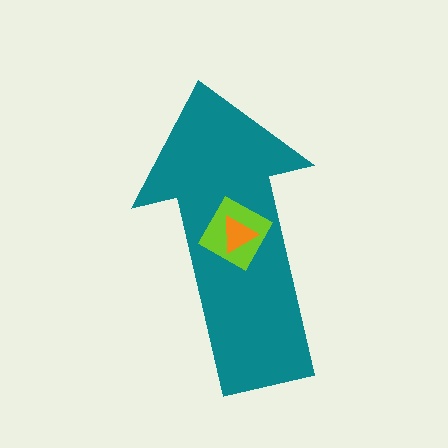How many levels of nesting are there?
3.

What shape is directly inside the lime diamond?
The orange triangle.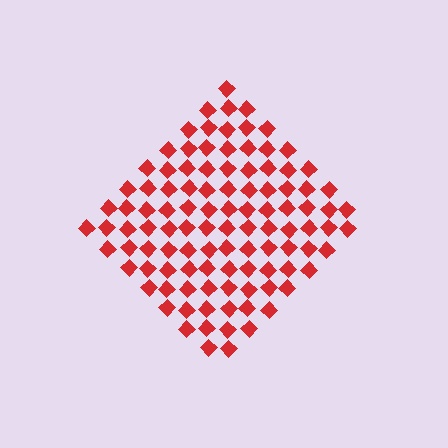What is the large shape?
The large shape is a diamond.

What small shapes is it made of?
It is made of small diamonds.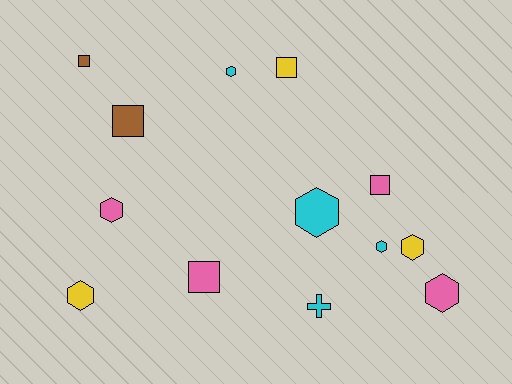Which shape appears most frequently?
Hexagon, with 7 objects.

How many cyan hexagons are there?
There are 3 cyan hexagons.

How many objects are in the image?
There are 13 objects.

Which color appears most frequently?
Pink, with 4 objects.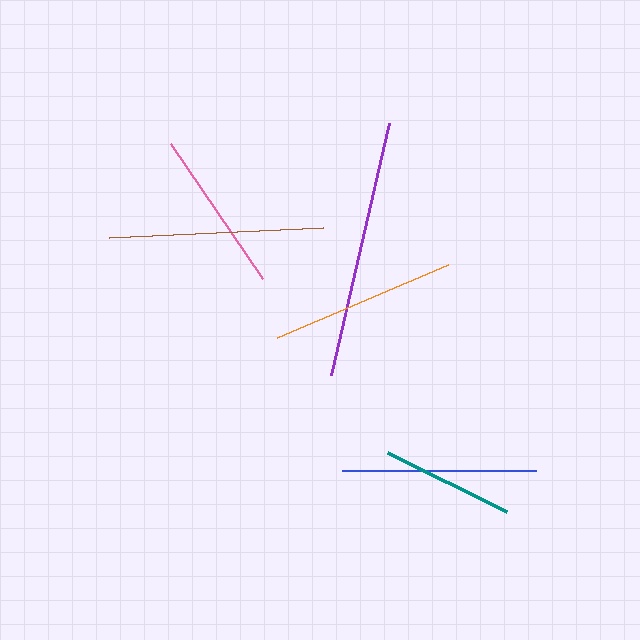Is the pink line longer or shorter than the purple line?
The purple line is longer than the pink line.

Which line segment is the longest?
The purple line is the longest at approximately 259 pixels.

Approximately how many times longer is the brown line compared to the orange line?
The brown line is approximately 1.1 times the length of the orange line.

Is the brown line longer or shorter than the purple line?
The purple line is longer than the brown line.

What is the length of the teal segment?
The teal segment is approximately 133 pixels long.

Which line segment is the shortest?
The teal line is the shortest at approximately 133 pixels.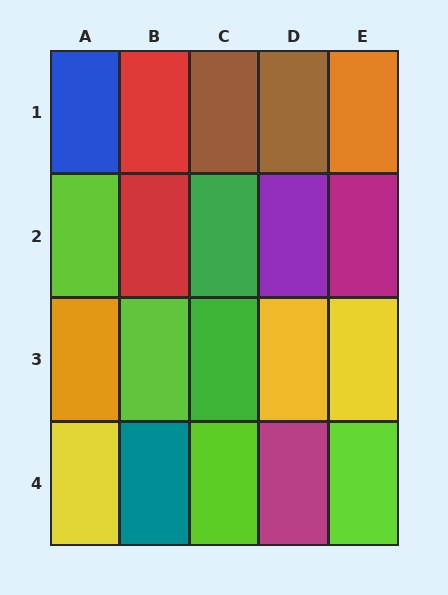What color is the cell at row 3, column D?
Yellow.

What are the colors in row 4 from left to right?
Yellow, teal, lime, magenta, lime.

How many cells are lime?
4 cells are lime.